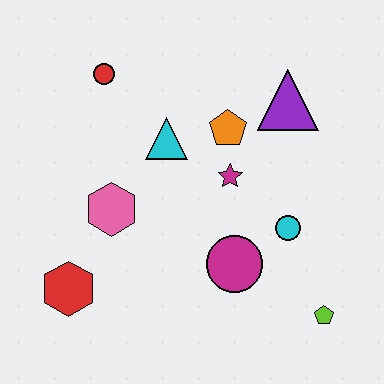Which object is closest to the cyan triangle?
The orange pentagon is closest to the cyan triangle.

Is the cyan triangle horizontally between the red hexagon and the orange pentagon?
Yes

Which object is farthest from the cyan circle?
The red circle is farthest from the cyan circle.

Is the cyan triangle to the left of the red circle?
No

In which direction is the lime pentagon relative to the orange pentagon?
The lime pentagon is below the orange pentagon.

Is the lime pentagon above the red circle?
No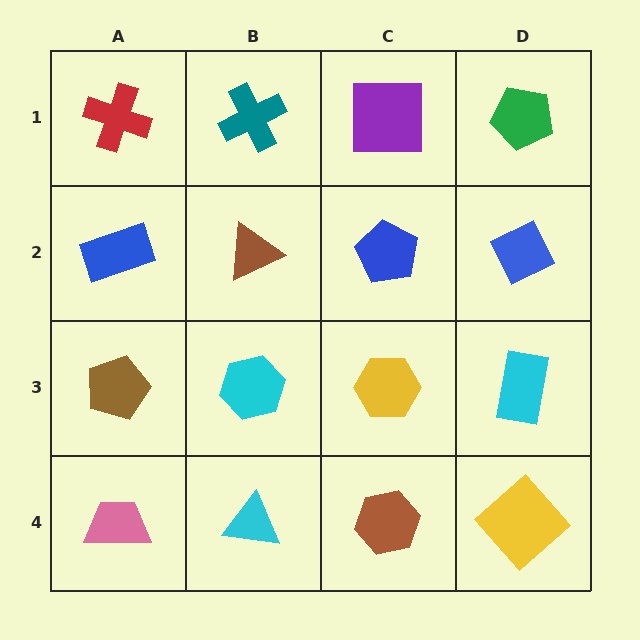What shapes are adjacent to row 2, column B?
A teal cross (row 1, column B), a cyan hexagon (row 3, column B), a blue rectangle (row 2, column A), a blue pentagon (row 2, column C).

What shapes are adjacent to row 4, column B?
A cyan hexagon (row 3, column B), a pink trapezoid (row 4, column A), a brown hexagon (row 4, column C).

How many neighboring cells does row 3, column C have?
4.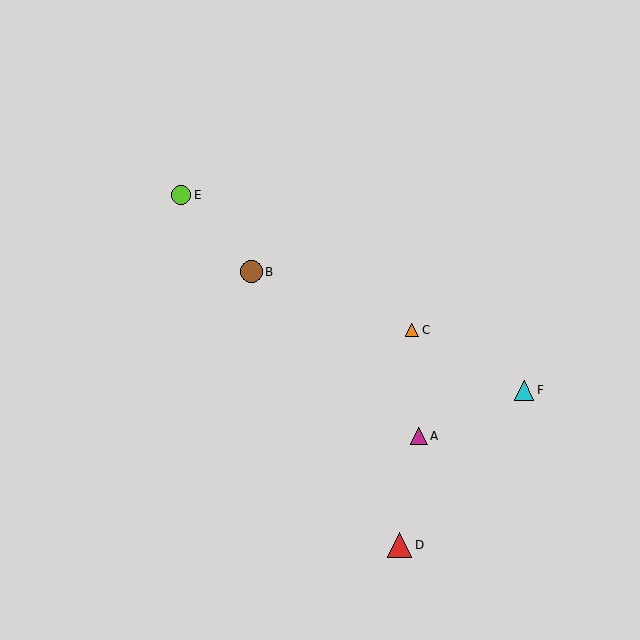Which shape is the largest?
The red triangle (labeled D) is the largest.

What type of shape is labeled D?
Shape D is a red triangle.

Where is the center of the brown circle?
The center of the brown circle is at (251, 272).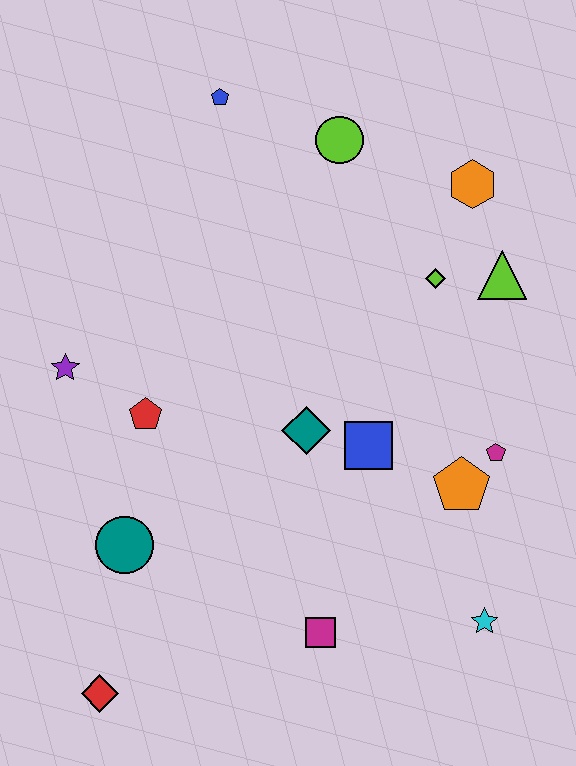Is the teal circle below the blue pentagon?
Yes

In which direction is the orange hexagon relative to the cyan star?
The orange hexagon is above the cyan star.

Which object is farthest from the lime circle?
The red diamond is farthest from the lime circle.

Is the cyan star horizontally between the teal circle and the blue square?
No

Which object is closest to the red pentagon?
The purple star is closest to the red pentagon.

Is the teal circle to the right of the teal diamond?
No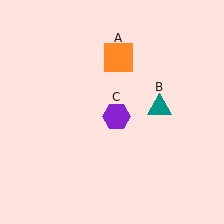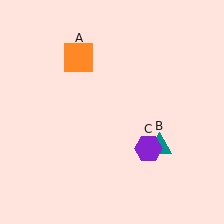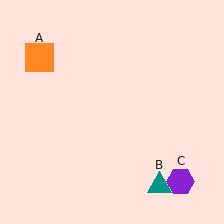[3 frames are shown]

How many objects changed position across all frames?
3 objects changed position: orange square (object A), teal triangle (object B), purple hexagon (object C).